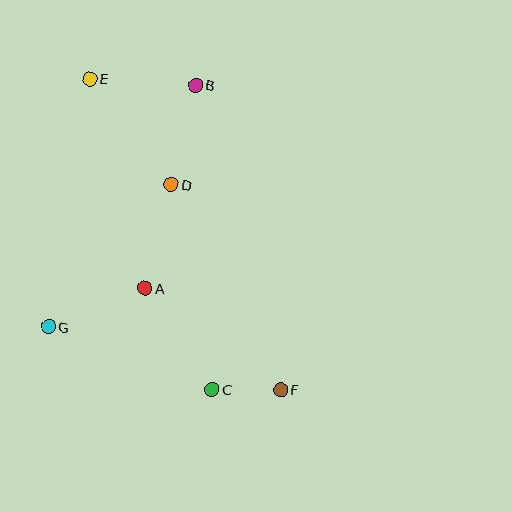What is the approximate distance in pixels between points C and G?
The distance between C and G is approximately 175 pixels.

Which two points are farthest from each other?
Points E and F are farthest from each other.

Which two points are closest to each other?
Points C and F are closest to each other.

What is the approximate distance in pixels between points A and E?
The distance between A and E is approximately 217 pixels.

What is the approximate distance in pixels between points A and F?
The distance between A and F is approximately 169 pixels.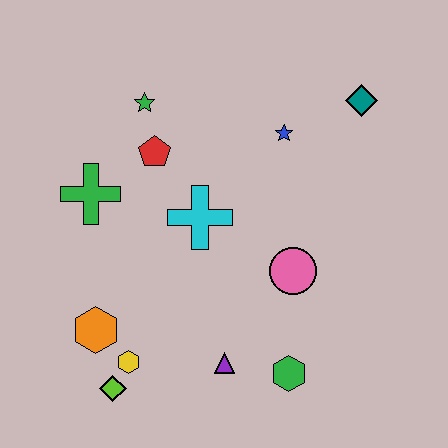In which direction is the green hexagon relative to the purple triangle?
The green hexagon is to the right of the purple triangle.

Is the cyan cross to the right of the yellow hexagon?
Yes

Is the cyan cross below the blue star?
Yes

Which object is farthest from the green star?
The green hexagon is farthest from the green star.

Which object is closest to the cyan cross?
The red pentagon is closest to the cyan cross.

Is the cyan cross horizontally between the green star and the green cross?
No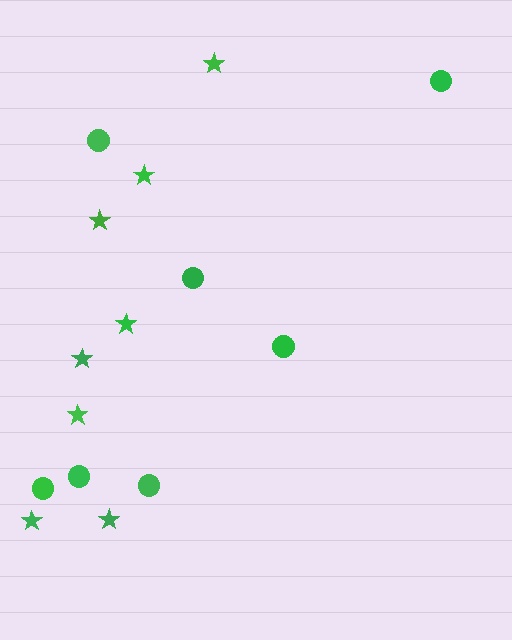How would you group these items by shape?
There are 2 groups: one group of circles (7) and one group of stars (8).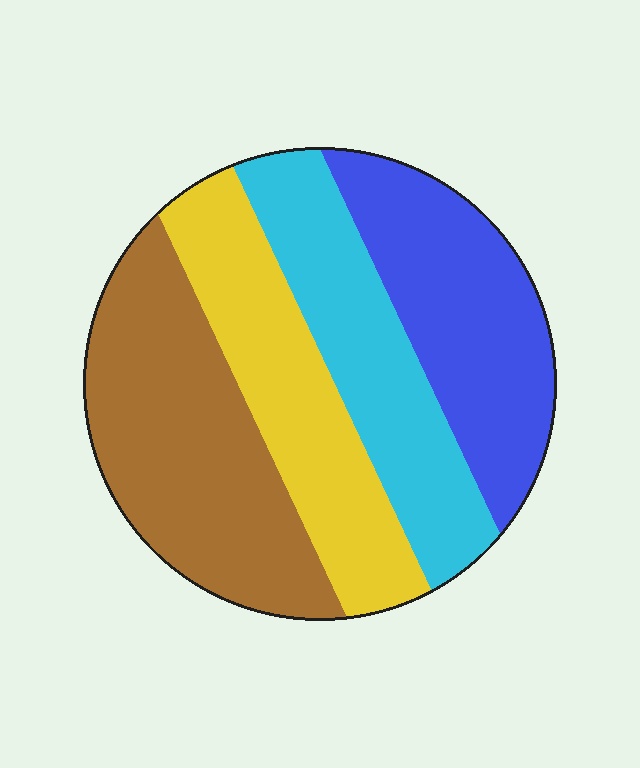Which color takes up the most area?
Brown, at roughly 30%.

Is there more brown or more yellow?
Brown.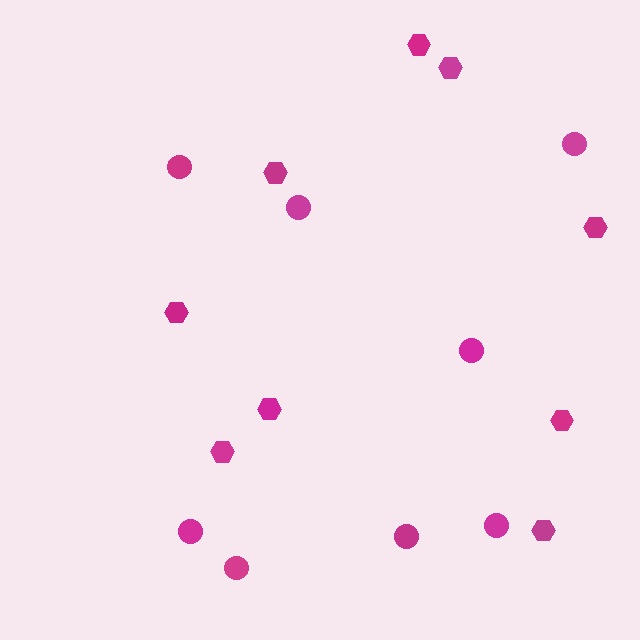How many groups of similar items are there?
There are 2 groups: one group of hexagons (9) and one group of circles (8).